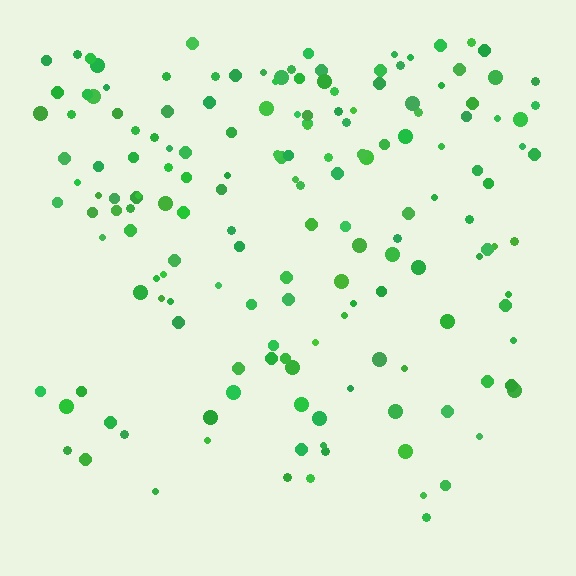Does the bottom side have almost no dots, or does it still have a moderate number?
Still a moderate number, just noticeably fewer than the top.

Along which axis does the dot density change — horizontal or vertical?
Vertical.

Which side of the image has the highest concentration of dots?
The top.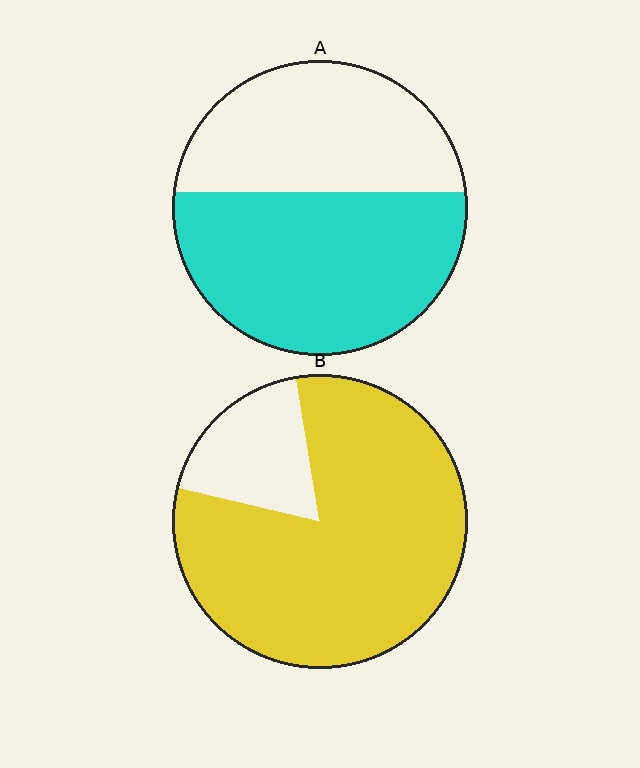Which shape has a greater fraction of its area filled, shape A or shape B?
Shape B.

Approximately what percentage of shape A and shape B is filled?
A is approximately 55% and B is approximately 80%.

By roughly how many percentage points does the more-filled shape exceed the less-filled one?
By roughly 25 percentage points (B over A).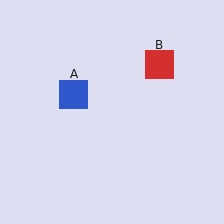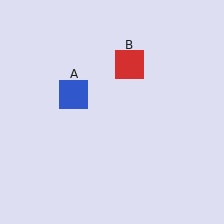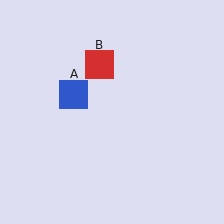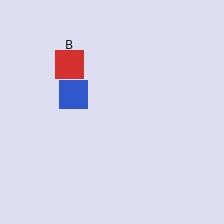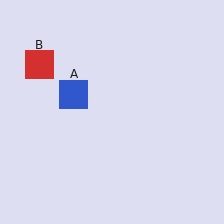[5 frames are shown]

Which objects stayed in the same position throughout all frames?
Blue square (object A) remained stationary.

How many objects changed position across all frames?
1 object changed position: red square (object B).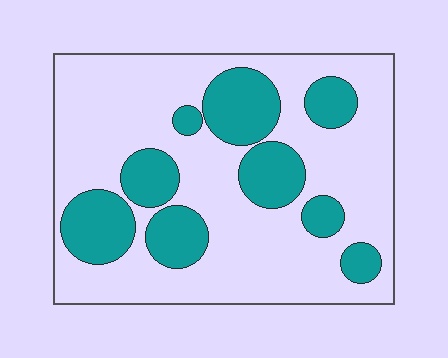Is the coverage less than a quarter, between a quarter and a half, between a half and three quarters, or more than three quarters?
Between a quarter and a half.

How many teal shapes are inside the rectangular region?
9.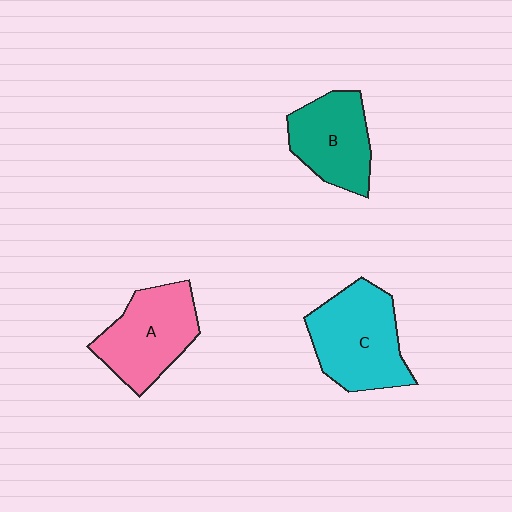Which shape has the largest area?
Shape C (cyan).